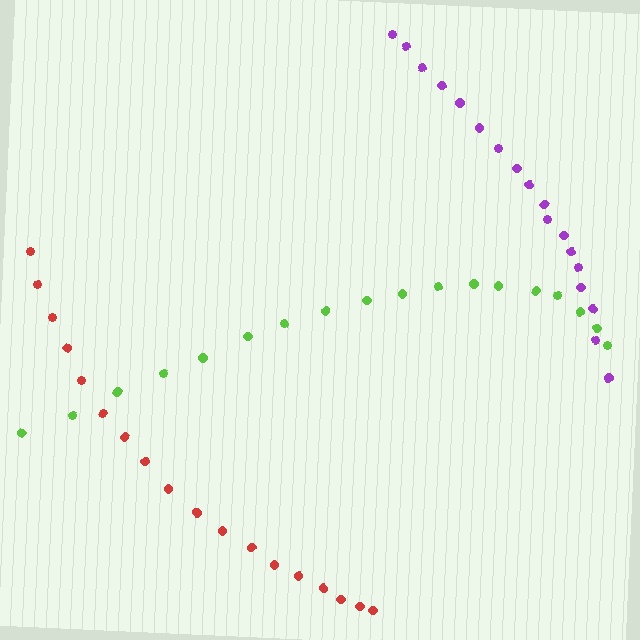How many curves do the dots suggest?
There are 3 distinct paths.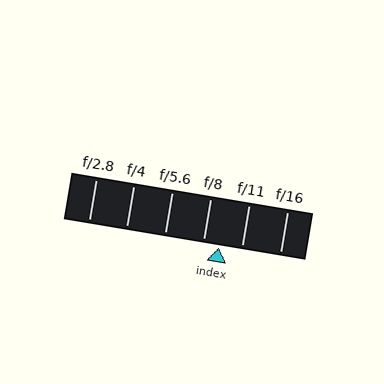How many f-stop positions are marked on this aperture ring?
There are 6 f-stop positions marked.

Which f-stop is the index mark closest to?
The index mark is closest to f/8.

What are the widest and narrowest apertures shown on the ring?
The widest aperture shown is f/2.8 and the narrowest is f/16.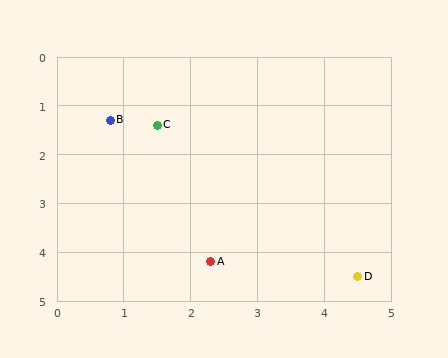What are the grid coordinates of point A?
Point A is at approximately (2.3, 4.2).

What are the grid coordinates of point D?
Point D is at approximately (4.5, 4.5).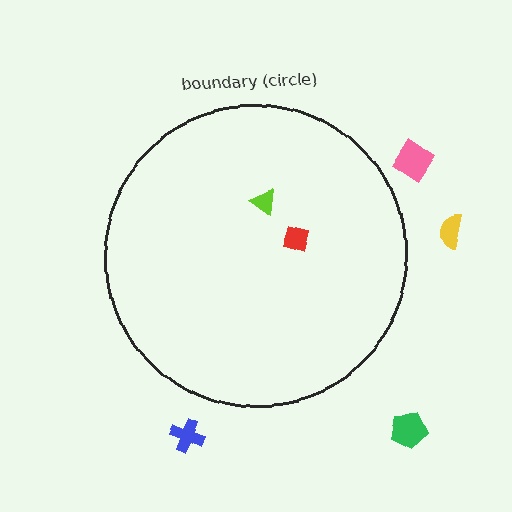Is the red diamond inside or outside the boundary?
Inside.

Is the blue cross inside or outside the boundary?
Outside.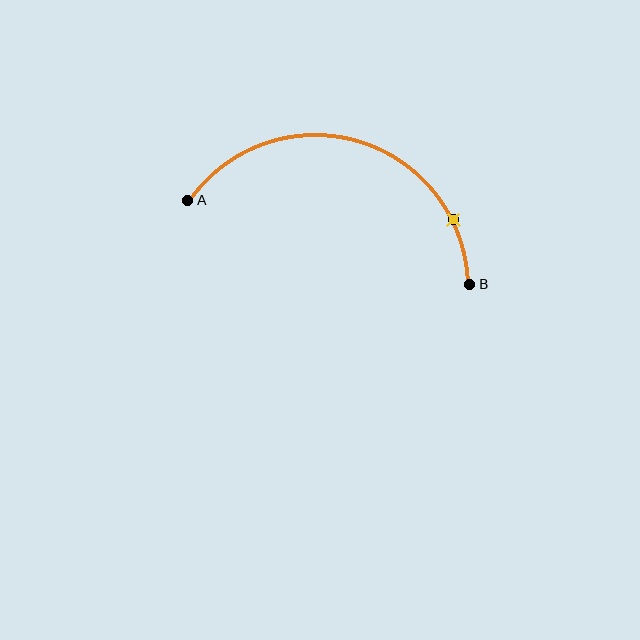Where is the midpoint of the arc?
The arc midpoint is the point on the curve farthest from the straight line joining A and B. It sits above that line.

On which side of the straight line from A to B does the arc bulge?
The arc bulges above the straight line connecting A and B.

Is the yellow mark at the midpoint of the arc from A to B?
No. The yellow mark lies on the arc but is closer to endpoint B. The arc midpoint would be at the point on the curve equidistant along the arc from both A and B.